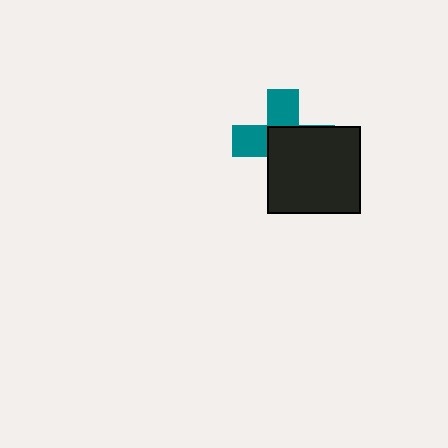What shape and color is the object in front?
The object in front is a black rectangle.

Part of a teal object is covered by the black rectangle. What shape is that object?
It is a cross.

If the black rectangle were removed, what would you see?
You would see the complete teal cross.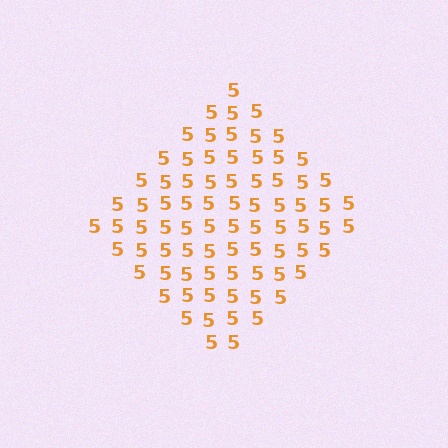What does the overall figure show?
The overall figure shows a diamond.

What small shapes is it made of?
It is made of small digit 5's.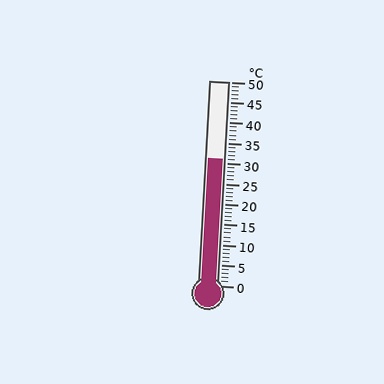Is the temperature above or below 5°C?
The temperature is above 5°C.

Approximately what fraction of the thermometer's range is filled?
The thermometer is filled to approximately 60% of its range.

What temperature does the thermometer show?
The thermometer shows approximately 31°C.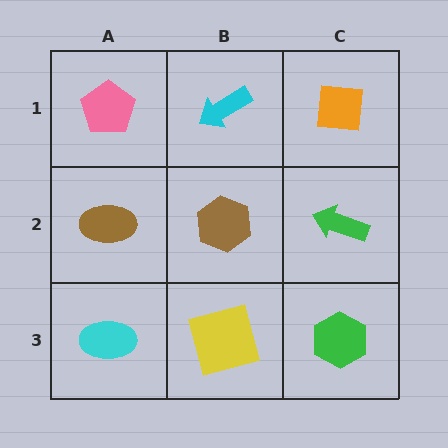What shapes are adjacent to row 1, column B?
A brown hexagon (row 2, column B), a pink pentagon (row 1, column A), an orange square (row 1, column C).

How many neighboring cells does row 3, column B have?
3.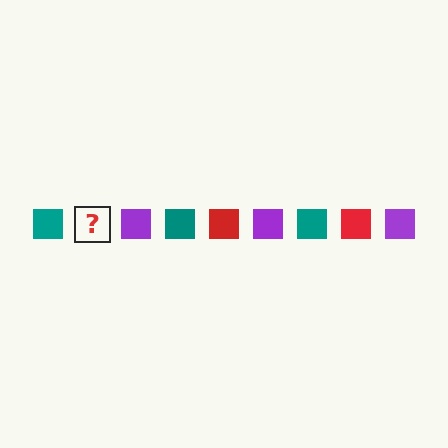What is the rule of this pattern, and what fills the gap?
The rule is that the pattern cycles through teal, red, purple squares. The gap should be filled with a red square.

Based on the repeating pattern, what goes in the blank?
The blank should be a red square.